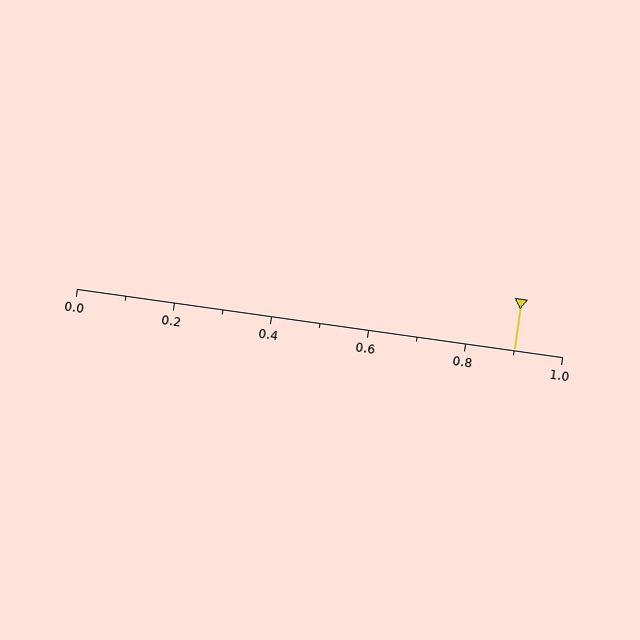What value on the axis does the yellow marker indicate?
The marker indicates approximately 0.9.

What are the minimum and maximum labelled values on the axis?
The axis runs from 0.0 to 1.0.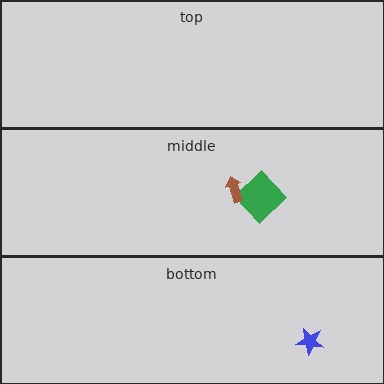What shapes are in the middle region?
The green diamond, the brown arrow.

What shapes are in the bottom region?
The blue star.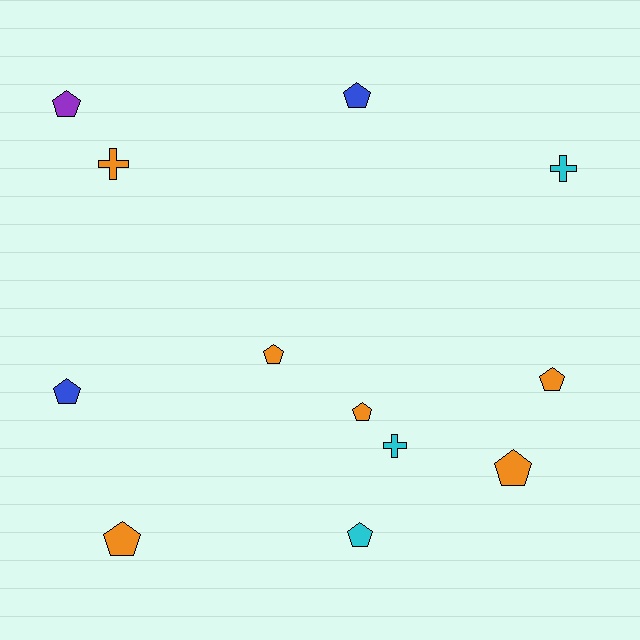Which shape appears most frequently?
Pentagon, with 9 objects.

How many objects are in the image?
There are 12 objects.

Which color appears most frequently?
Orange, with 6 objects.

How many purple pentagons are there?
There is 1 purple pentagon.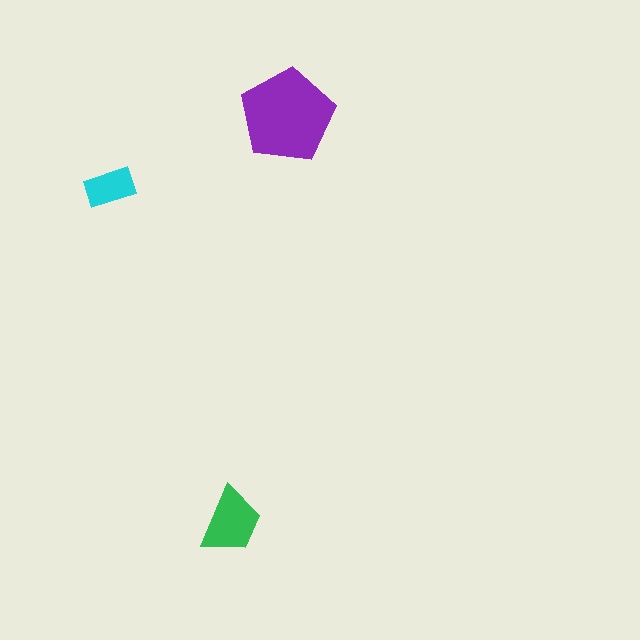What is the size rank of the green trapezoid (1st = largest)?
2nd.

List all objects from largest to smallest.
The purple pentagon, the green trapezoid, the cyan rectangle.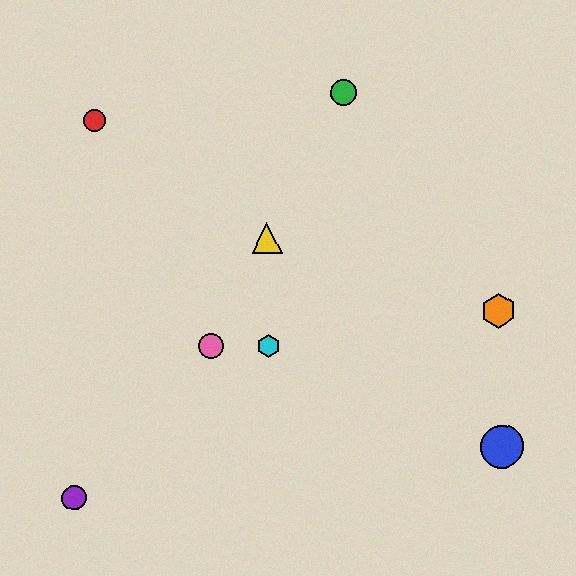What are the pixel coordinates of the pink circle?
The pink circle is at (211, 346).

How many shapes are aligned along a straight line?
3 shapes (the green circle, the yellow triangle, the pink circle) are aligned along a straight line.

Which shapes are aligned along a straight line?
The green circle, the yellow triangle, the pink circle are aligned along a straight line.